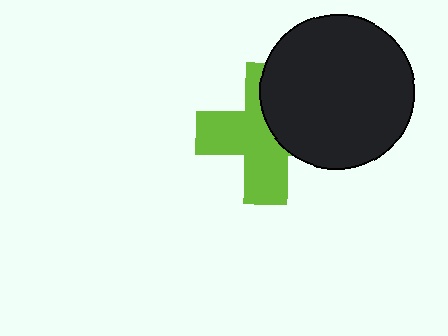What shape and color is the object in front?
The object in front is a black circle.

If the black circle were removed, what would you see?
You would see the complete lime cross.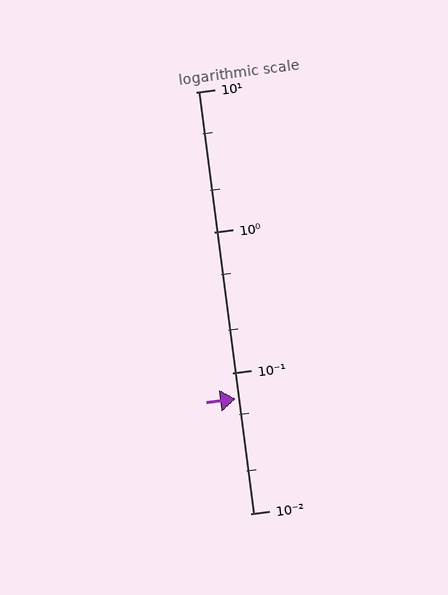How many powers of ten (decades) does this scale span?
The scale spans 3 decades, from 0.01 to 10.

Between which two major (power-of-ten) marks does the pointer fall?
The pointer is between 0.01 and 0.1.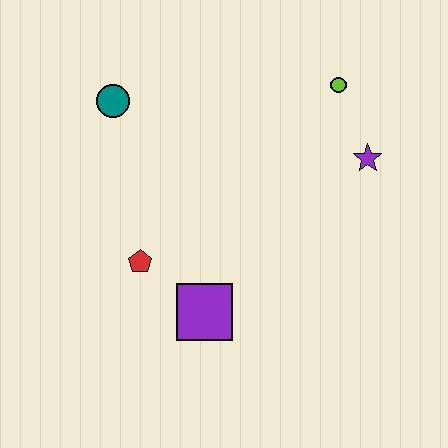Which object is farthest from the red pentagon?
The lime circle is farthest from the red pentagon.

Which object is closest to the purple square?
The red pentagon is closest to the purple square.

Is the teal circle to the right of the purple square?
No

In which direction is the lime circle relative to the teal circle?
The lime circle is to the right of the teal circle.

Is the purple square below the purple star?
Yes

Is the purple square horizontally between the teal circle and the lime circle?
Yes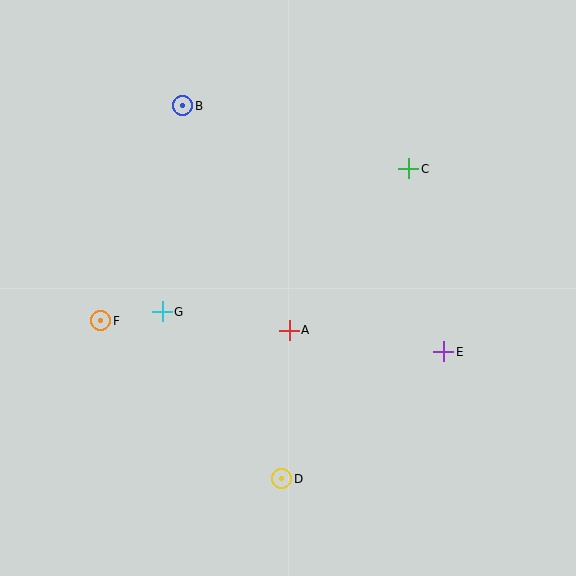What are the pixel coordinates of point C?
Point C is at (409, 169).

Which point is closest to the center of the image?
Point A at (289, 330) is closest to the center.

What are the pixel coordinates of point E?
Point E is at (444, 352).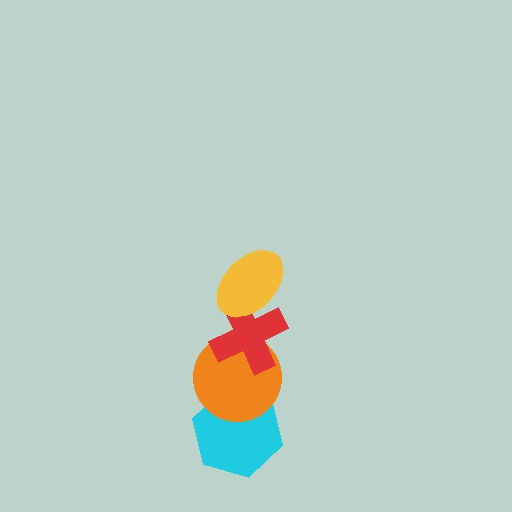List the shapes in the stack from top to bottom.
From top to bottom: the yellow ellipse, the red cross, the orange circle, the cyan hexagon.